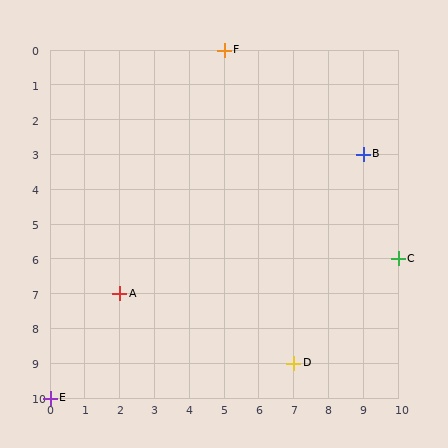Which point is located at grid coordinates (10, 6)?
Point C is at (10, 6).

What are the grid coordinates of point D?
Point D is at grid coordinates (7, 9).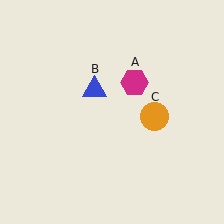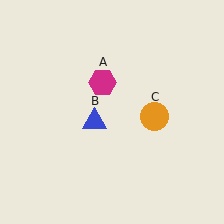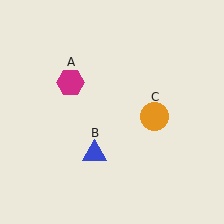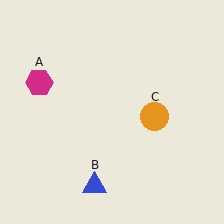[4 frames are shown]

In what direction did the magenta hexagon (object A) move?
The magenta hexagon (object A) moved left.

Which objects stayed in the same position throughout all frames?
Orange circle (object C) remained stationary.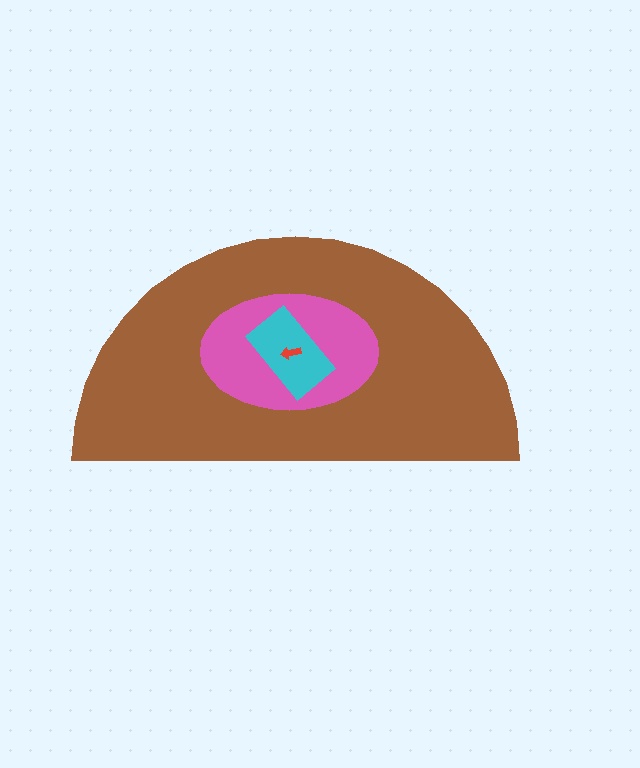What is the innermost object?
The red arrow.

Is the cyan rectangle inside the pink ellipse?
Yes.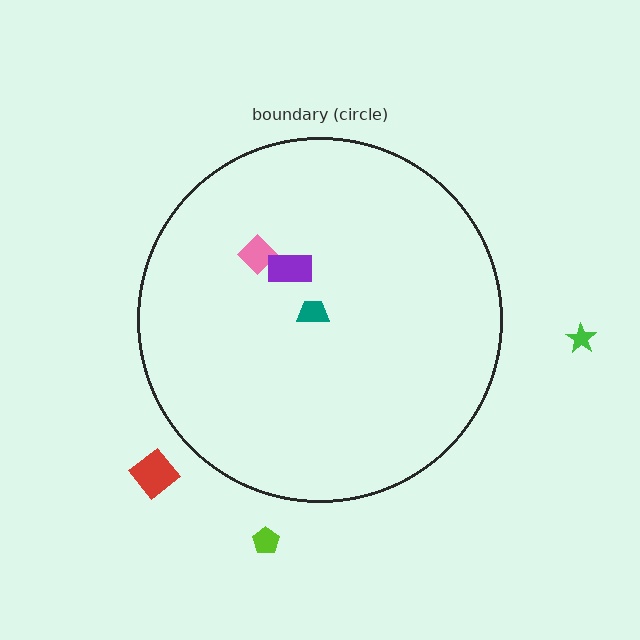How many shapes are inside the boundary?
3 inside, 3 outside.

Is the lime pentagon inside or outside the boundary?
Outside.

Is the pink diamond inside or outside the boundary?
Inside.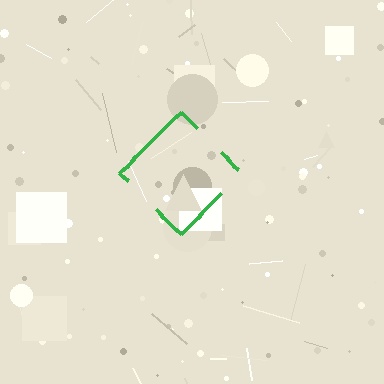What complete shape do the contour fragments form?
The contour fragments form a diamond.